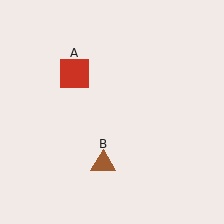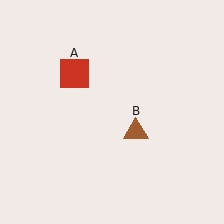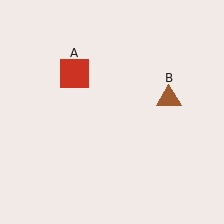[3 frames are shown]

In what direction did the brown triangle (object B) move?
The brown triangle (object B) moved up and to the right.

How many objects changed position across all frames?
1 object changed position: brown triangle (object B).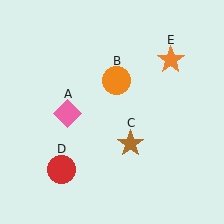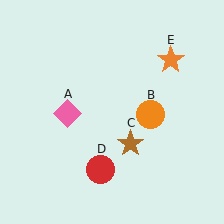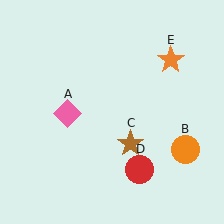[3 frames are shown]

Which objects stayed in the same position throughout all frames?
Pink diamond (object A) and brown star (object C) and orange star (object E) remained stationary.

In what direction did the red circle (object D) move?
The red circle (object D) moved right.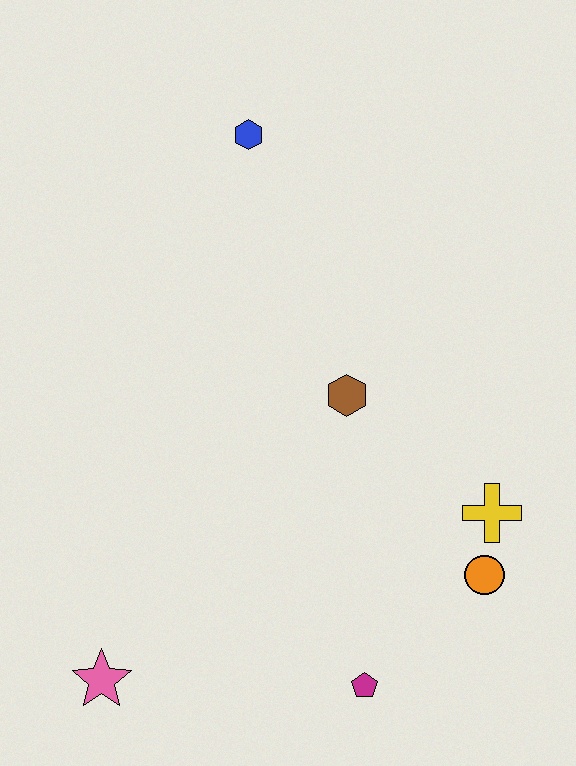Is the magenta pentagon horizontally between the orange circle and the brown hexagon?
Yes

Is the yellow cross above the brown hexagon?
No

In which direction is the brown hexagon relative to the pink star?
The brown hexagon is above the pink star.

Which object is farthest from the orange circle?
The blue hexagon is farthest from the orange circle.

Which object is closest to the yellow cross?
The orange circle is closest to the yellow cross.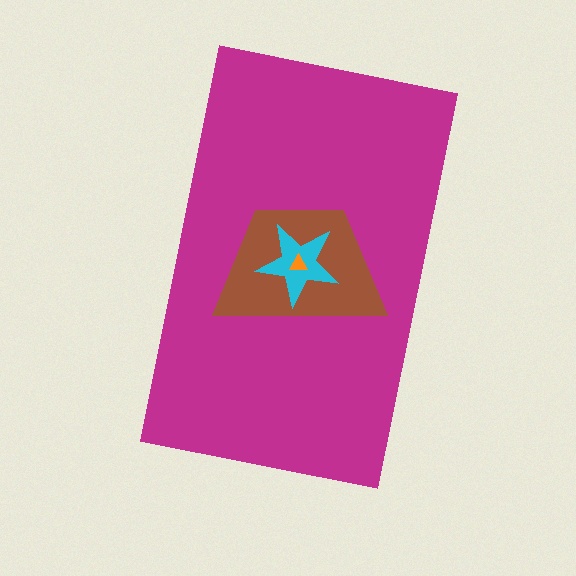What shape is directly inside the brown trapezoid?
The cyan star.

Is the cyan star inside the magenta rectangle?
Yes.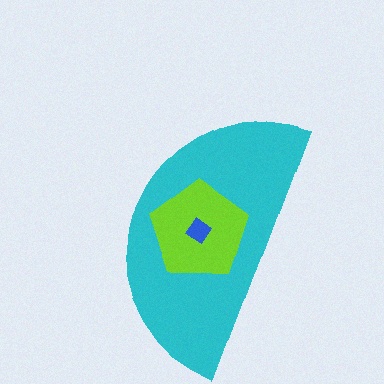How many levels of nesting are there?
3.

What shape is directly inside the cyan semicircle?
The lime pentagon.